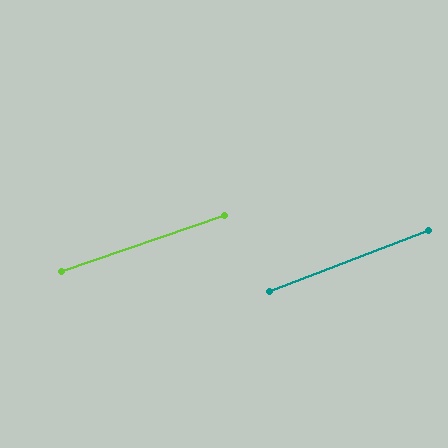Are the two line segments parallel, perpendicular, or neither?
Parallel — their directions differ by only 1.8°.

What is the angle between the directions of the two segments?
Approximately 2 degrees.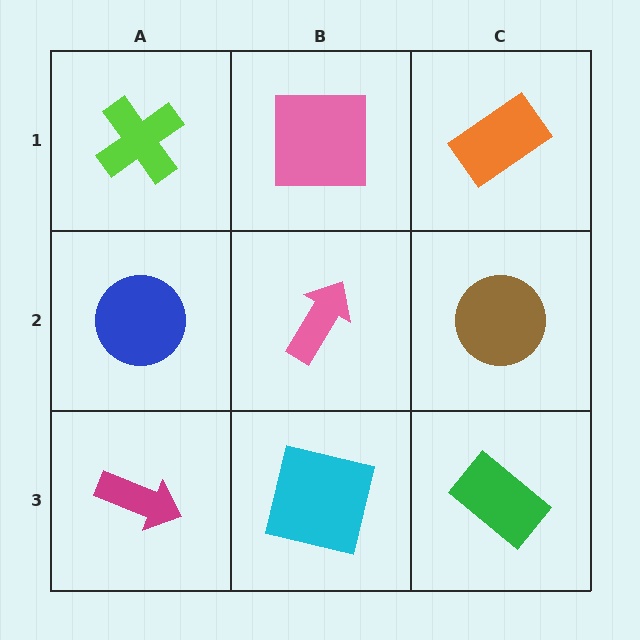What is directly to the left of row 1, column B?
A lime cross.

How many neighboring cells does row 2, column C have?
3.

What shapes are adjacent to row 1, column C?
A brown circle (row 2, column C), a pink square (row 1, column B).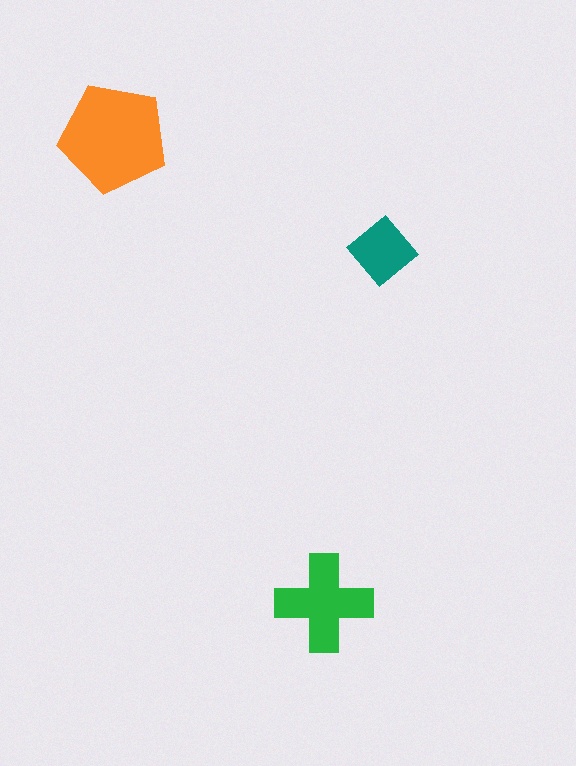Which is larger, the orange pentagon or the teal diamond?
The orange pentagon.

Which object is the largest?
The orange pentagon.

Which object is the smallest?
The teal diamond.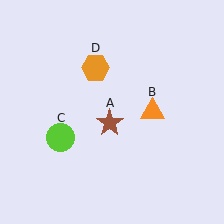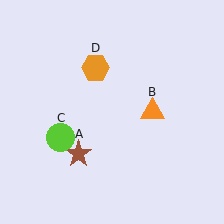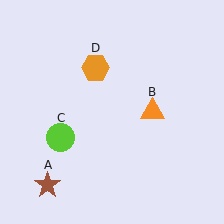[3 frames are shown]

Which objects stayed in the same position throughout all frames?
Orange triangle (object B) and lime circle (object C) and orange hexagon (object D) remained stationary.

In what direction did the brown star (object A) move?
The brown star (object A) moved down and to the left.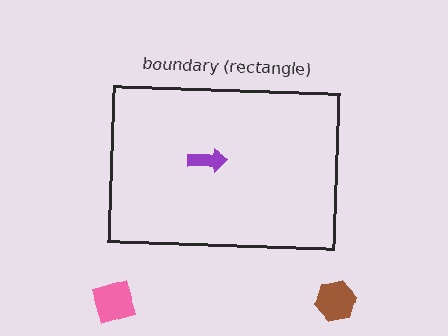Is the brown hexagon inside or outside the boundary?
Outside.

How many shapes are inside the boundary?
1 inside, 2 outside.